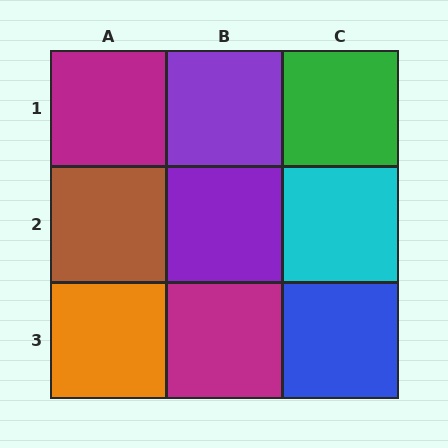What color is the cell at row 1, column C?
Green.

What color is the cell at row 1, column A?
Magenta.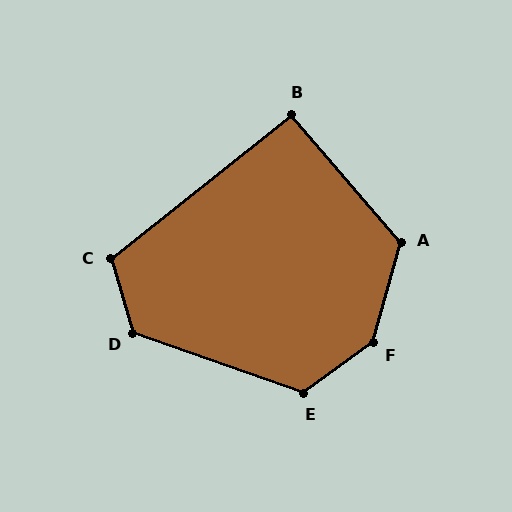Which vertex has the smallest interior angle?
B, at approximately 92 degrees.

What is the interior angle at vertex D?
Approximately 126 degrees (obtuse).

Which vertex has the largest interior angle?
F, at approximately 142 degrees.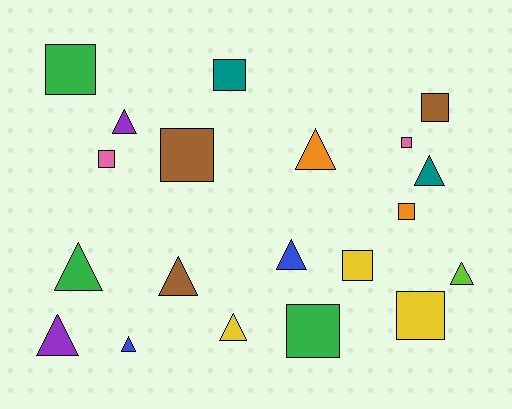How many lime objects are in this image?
There is 1 lime object.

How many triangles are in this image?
There are 10 triangles.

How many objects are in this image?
There are 20 objects.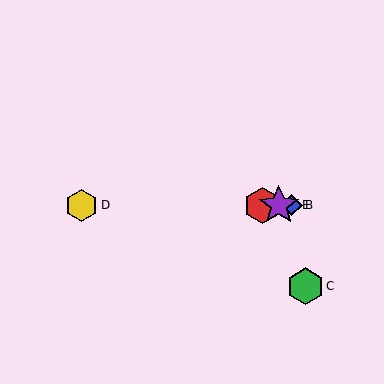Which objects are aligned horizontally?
Objects A, B, D, E are aligned horizontally.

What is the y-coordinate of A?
Object A is at y≈205.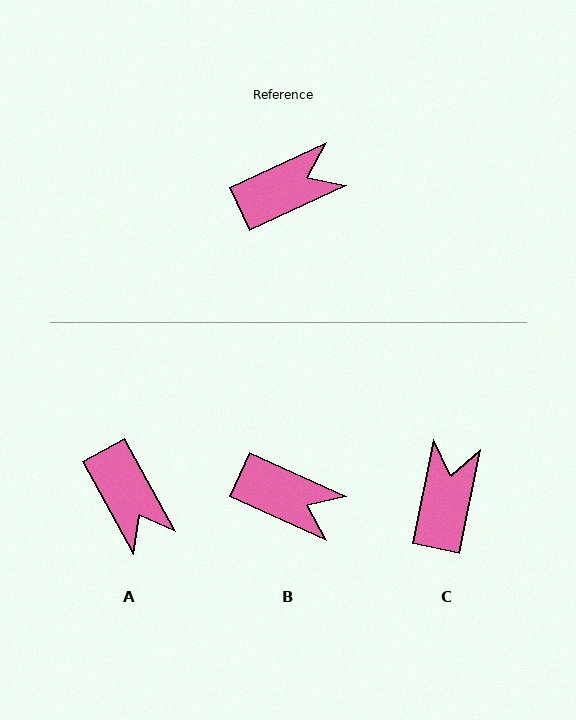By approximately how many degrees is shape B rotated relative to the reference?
Approximately 49 degrees clockwise.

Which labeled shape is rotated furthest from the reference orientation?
A, about 86 degrees away.